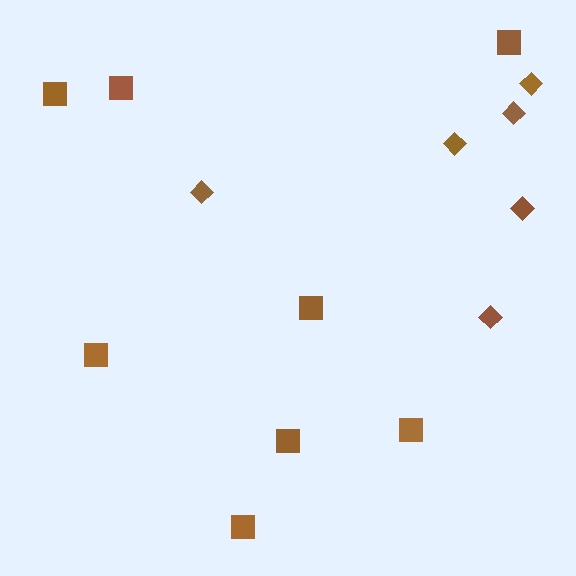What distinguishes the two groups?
There are 2 groups: one group of squares (8) and one group of diamonds (6).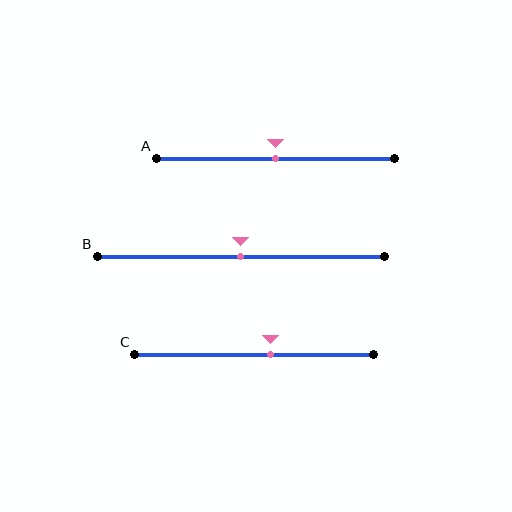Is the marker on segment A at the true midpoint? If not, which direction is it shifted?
Yes, the marker on segment A is at the true midpoint.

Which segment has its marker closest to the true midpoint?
Segment A has its marker closest to the true midpoint.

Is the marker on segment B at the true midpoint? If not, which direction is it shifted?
Yes, the marker on segment B is at the true midpoint.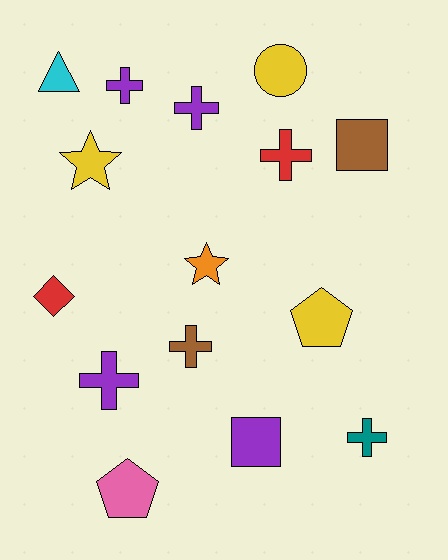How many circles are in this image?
There is 1 circle.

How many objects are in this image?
There are 15 objects.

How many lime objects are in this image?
There are no lime objects.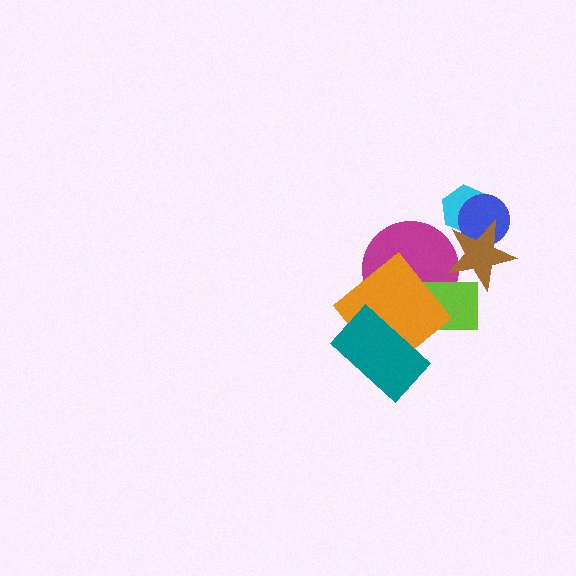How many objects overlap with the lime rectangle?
3 objects overlap with the lime rectangle.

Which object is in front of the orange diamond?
The teal rectangle is in front of the orange diamond.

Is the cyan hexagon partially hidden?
Yes, it is partially covered by another shape.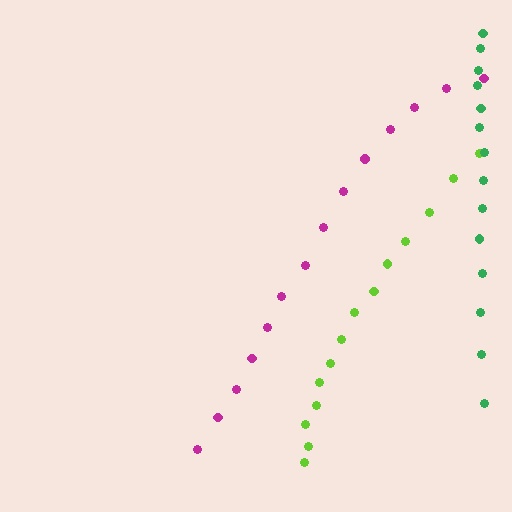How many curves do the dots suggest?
There are 3 distinct paths.